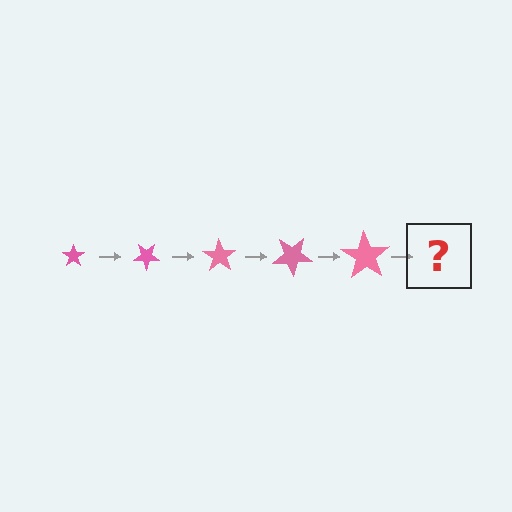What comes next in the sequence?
The next element should be a star, larger than the previous one and rotated 175 degrees from the start.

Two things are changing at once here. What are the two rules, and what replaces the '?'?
The two rules are that the star grows larger each step and it rotates 35 degrees each step. The '?' should be a star, larger than the previous one and rotated 175 degrees from the start.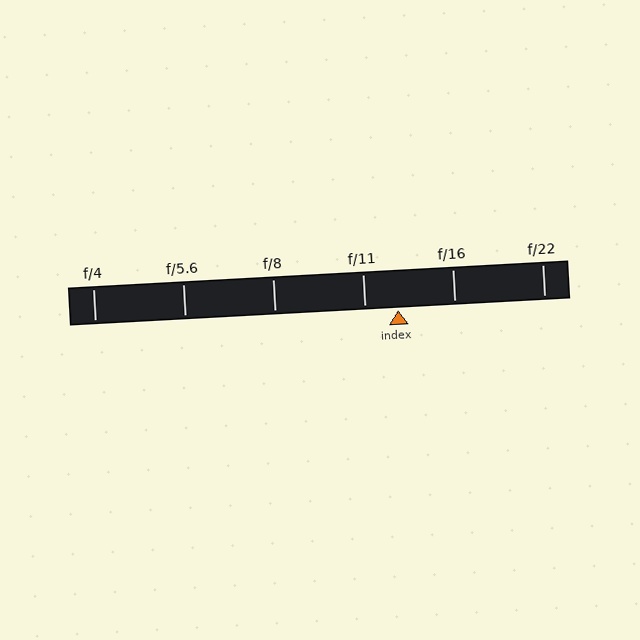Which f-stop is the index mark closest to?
The index mark is closest to f/11.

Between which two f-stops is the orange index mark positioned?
The index mark is between f/11 and f/16.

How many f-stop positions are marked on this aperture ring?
There are 6 f-stop positions marked.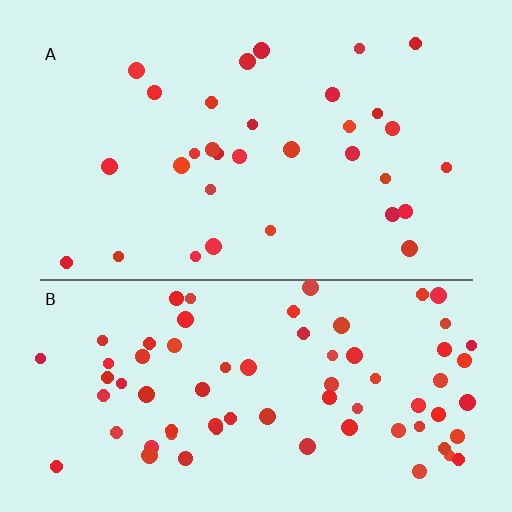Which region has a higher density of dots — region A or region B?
B (the bottom).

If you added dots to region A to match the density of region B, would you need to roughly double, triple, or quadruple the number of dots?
Approximately double.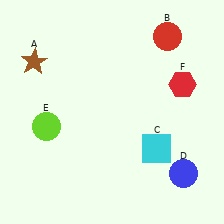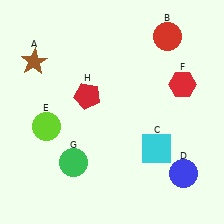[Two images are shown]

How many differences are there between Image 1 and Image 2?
There are 2 differences between the two images.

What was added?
A green circle (G), a red pentagon (H) were added in Image 2.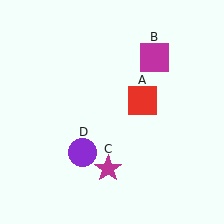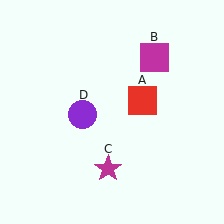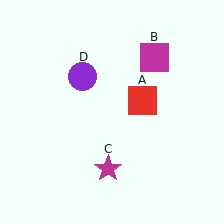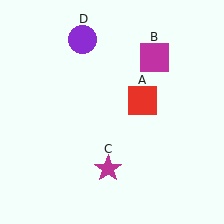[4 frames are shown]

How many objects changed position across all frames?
1 object changed position: purple circle (object D).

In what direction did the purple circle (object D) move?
The purple circle (object D) moved up.